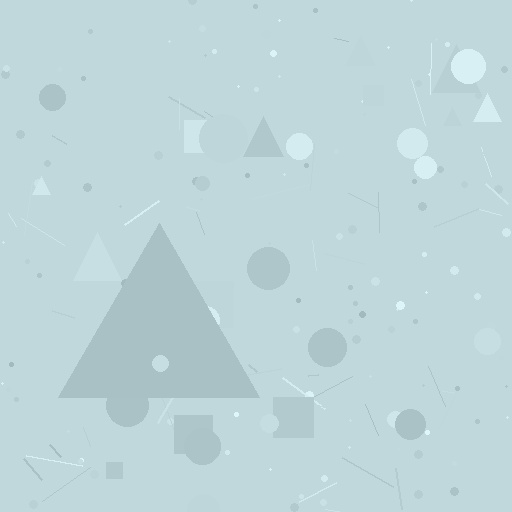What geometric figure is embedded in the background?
A triangle is embedded in the background.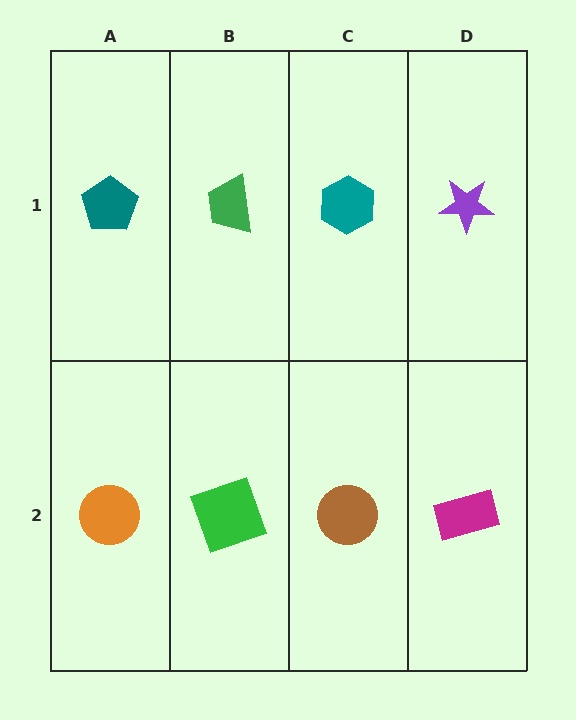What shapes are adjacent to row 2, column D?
A purple star (row 1, column D), a brown circle (row 2, column C).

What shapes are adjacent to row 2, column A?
A teal pentagon (row 1, column A), a green square (row 2, column B).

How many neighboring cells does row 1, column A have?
2.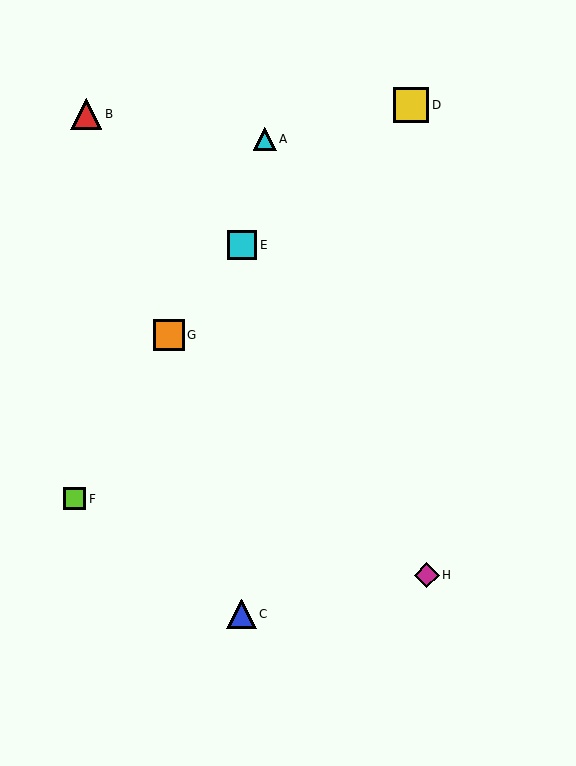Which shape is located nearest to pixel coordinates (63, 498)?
The lime square (labeled F) at (75, 499) is nearest to that location.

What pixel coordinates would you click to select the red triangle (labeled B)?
Click at (86, 114) to select the red triangle B.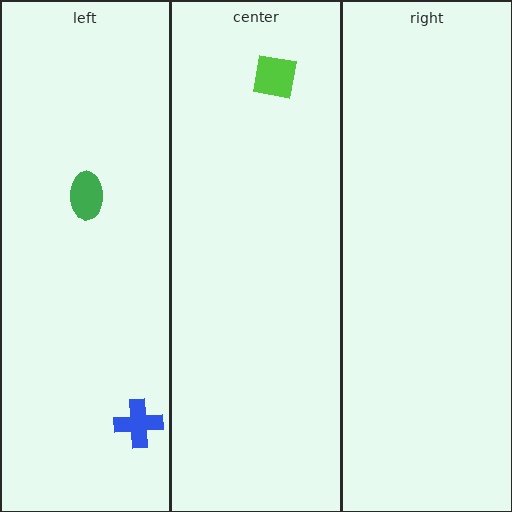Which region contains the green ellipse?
The left region.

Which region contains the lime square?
The center region.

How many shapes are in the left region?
2.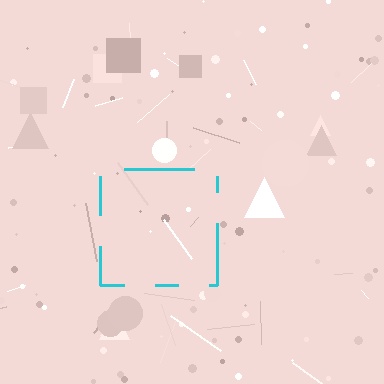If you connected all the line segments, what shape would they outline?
They would outline a square.